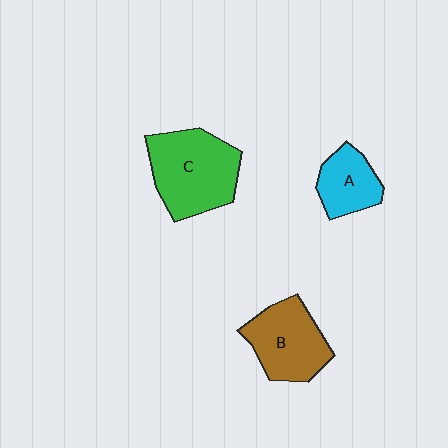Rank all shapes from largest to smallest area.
From largest to smallest: C (green), B (brown), A (cyan).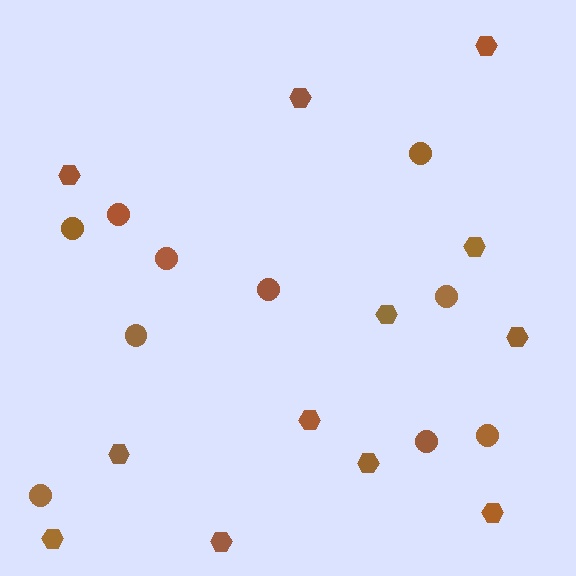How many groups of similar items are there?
There are 2 groups: one group of circles (10) and one group of hexagons (12).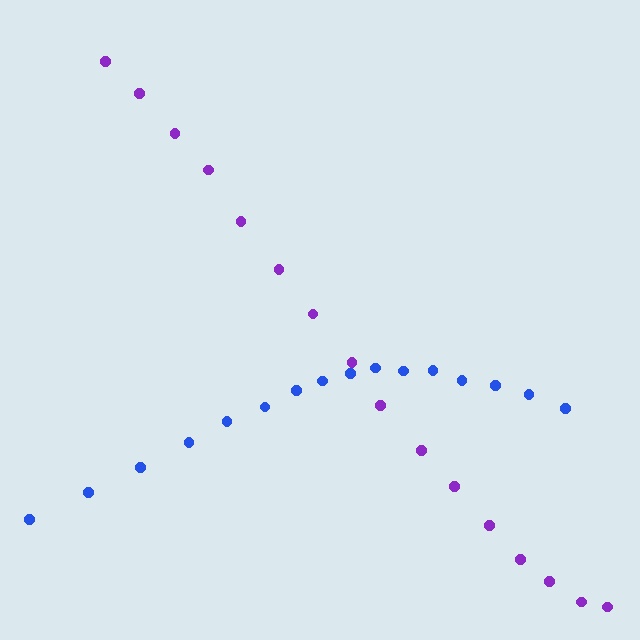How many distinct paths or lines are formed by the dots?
There are 2 distinct paths.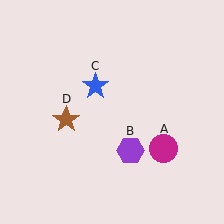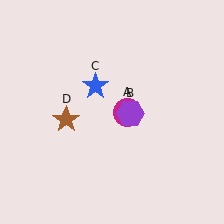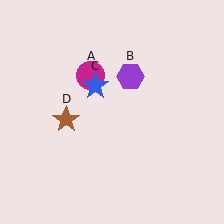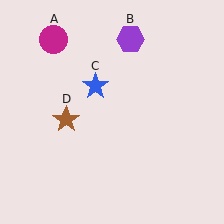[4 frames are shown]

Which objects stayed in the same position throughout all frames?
Blue star (object C) and brown star (object D) remained stationary.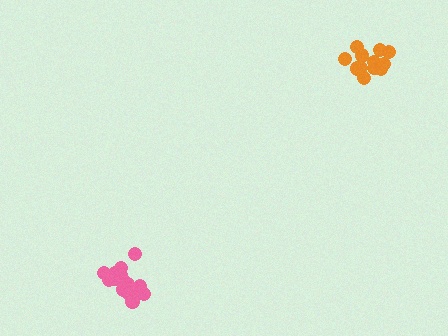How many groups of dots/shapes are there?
There are 2 groups.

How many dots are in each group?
Group 1: 18 dots, Group 2: 13 dots (31 total).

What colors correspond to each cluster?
The clusters are colored: pink, orange.